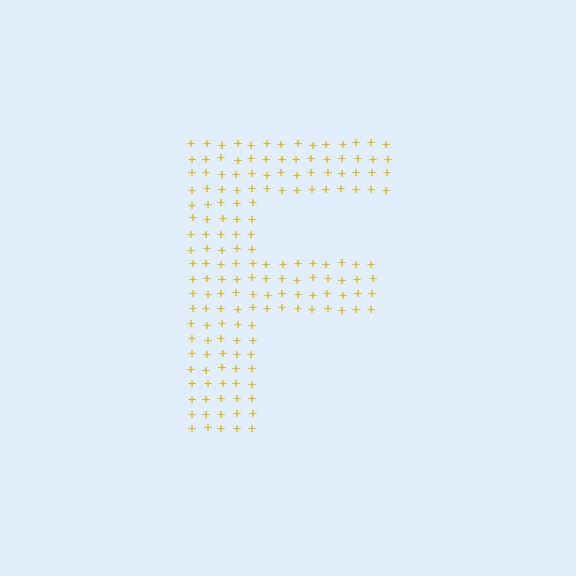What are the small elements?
The small elements are plus signs.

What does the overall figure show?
The overall figure shows the letter F.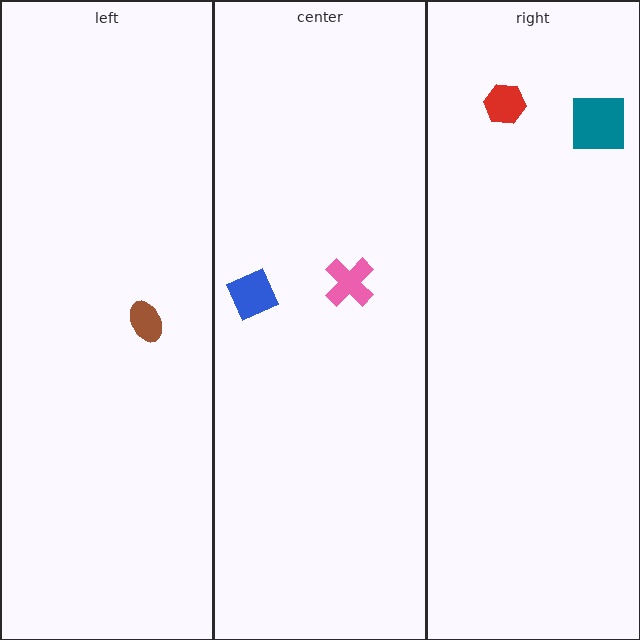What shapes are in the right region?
The teal square, the red hexagon.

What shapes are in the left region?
The brown ellipse.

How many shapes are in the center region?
2.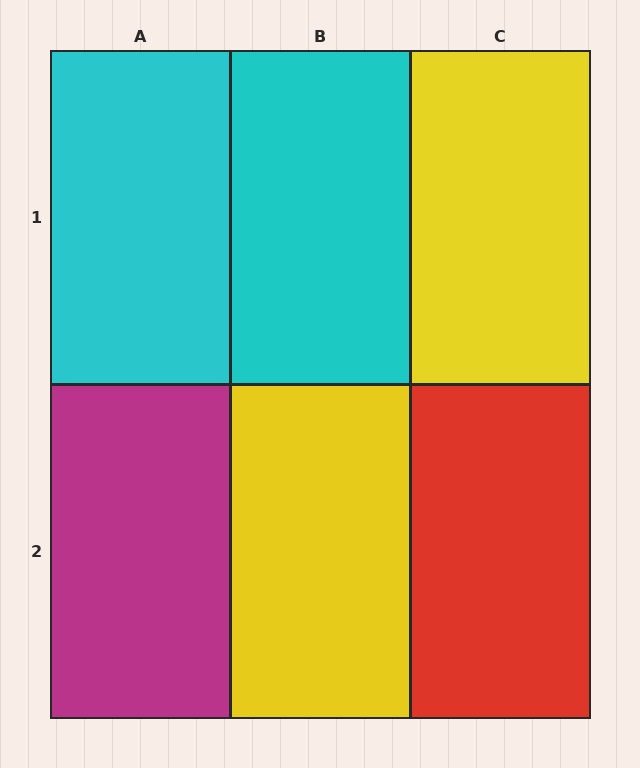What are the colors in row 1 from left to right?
Cyan, cyan, yellow.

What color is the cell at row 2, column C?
Red.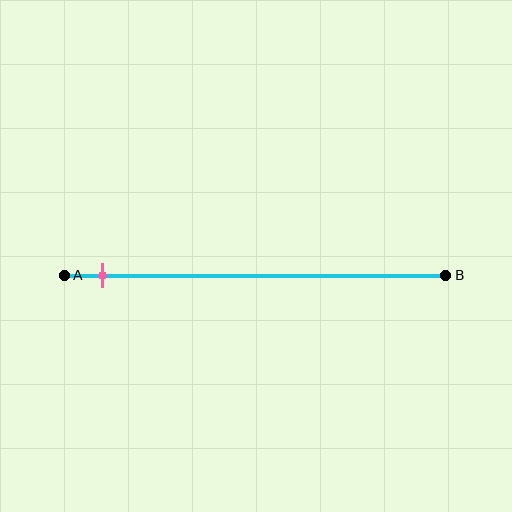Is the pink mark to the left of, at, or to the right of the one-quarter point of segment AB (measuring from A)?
The pink mark is to the left of the one-quarter point of segment AB.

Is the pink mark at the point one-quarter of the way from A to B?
No, the mark is at about 10% from A, not at the 25% one-quarter point.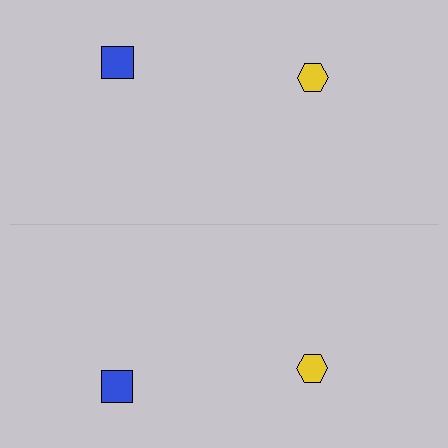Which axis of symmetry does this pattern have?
The pattern has a horizontal axis of symmetry running through the center of the image.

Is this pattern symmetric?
Yes, this pattern has bilateral (reflection) symmetry.